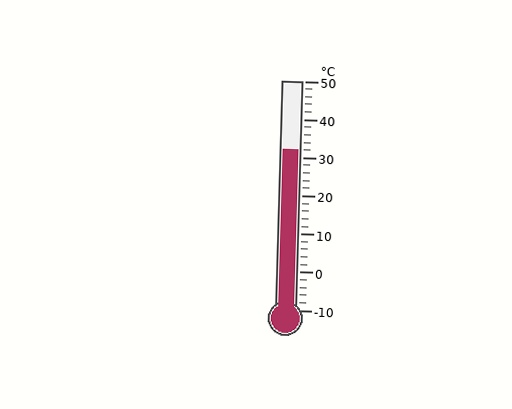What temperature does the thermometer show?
The thermometer shows approximately 32°C.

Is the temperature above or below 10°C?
The temperature is above 10°C.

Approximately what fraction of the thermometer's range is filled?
The thermometer is filled to approximately 70% of its range.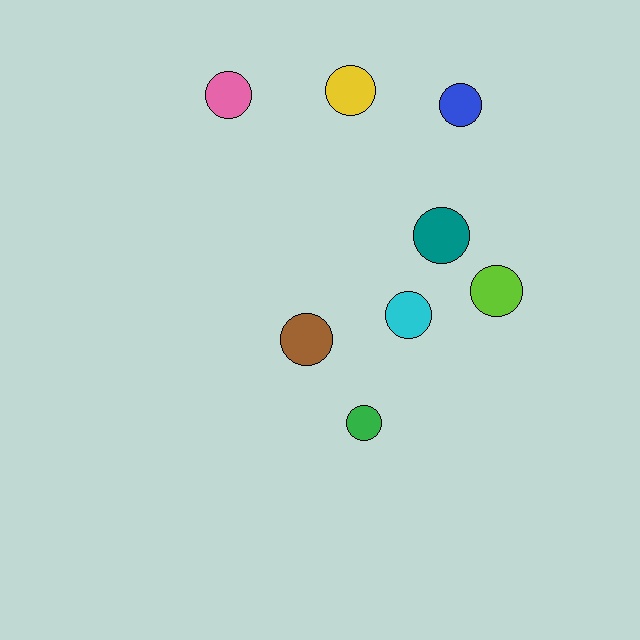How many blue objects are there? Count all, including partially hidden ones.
There is 1 blue object.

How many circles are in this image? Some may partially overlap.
There are 8 circles.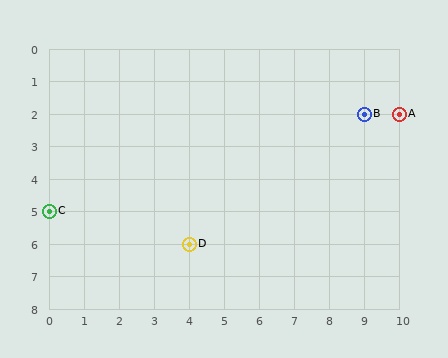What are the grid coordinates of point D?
Point D is at grid coordinates (4, 6).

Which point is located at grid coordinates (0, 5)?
Point C is at (0, 5).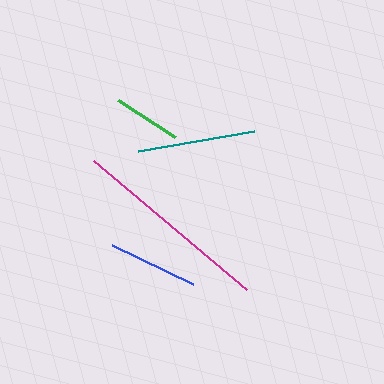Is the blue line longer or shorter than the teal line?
The teal line is longer than the blue line.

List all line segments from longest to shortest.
From longest to shortest: magenta, teal, blue, green.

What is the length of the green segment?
The green segment is approximately 69 pixels long.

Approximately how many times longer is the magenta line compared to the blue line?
The magenta line is approximately 2.2 times the length of the blue line.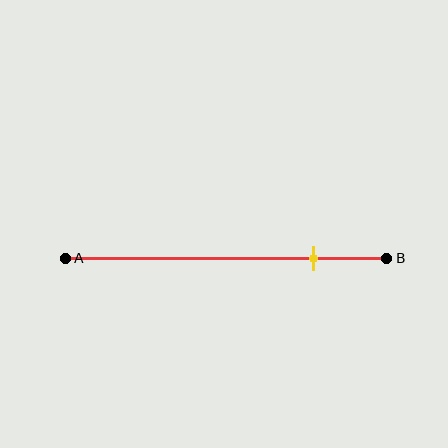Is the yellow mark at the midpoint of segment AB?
No, the mark is at about 75% from A, not at the 50% midpoint.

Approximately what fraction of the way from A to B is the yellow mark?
The yellow mark is approximately 75% of the way from A to B.